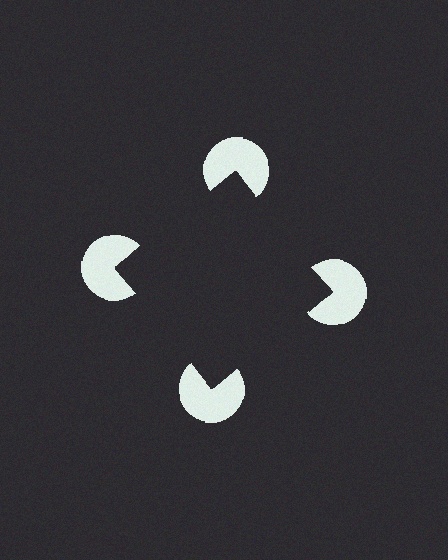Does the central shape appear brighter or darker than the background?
It typically appears slightly darker than the background, even though no actual brightness change is drawn.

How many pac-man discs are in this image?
There are 4 — one at each vertex of the illusory square.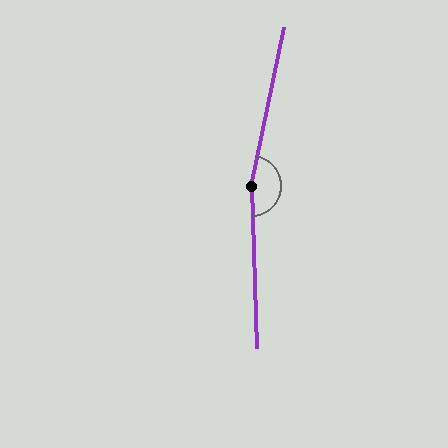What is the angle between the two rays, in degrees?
Approximately 167 degrees.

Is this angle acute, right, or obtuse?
It is obtuse.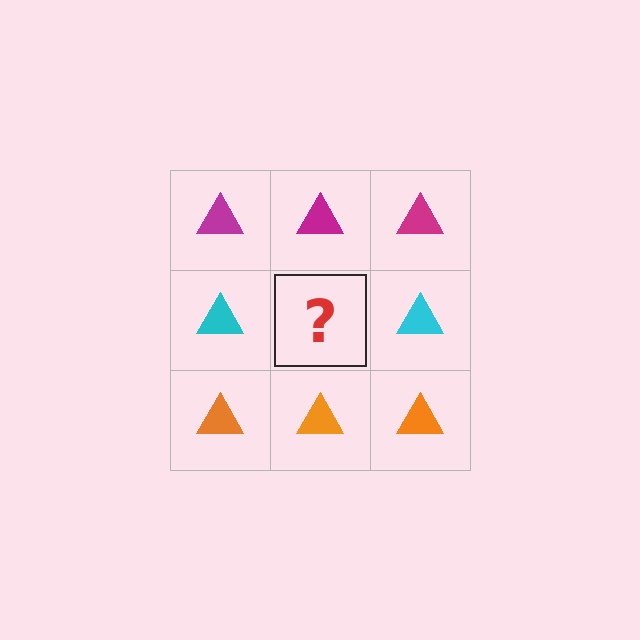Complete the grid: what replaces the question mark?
The question mark should be replaced with a cyan triangle.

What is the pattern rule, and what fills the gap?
The rule is that each row has a consistent color. The gap should be filled with a cyan triangle.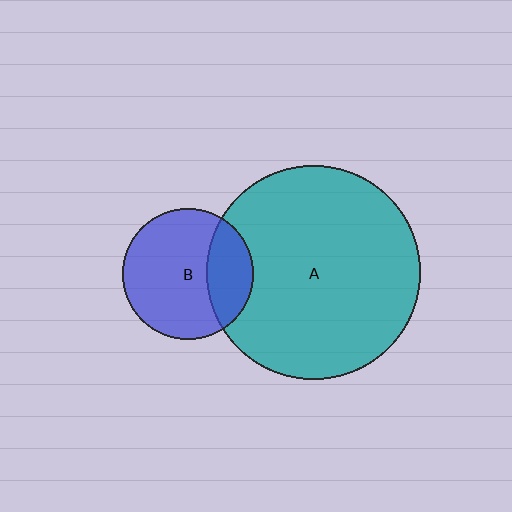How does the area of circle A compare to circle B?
Approximately 2.7 times.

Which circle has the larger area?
Circle A (teal).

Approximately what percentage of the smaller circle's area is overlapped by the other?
Approximately 25%.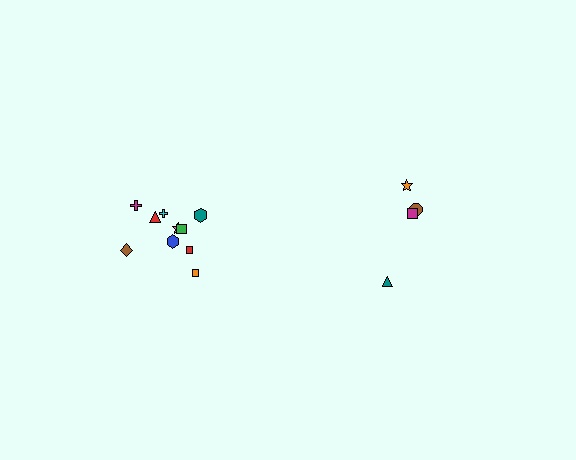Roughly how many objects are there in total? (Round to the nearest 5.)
Roughly 15 objects in total.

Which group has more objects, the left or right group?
The left group.